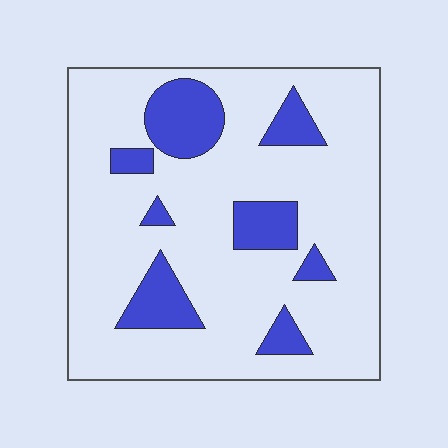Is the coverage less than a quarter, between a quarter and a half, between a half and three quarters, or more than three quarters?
Less than a quarter.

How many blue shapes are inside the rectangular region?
8.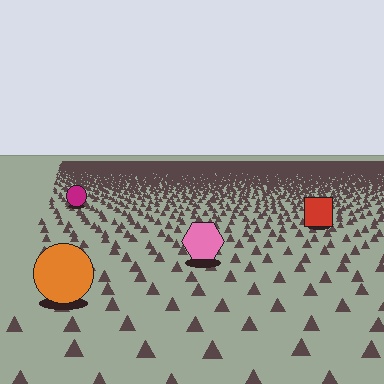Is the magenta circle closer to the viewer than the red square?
No. The red square is closer — you can tell from the texture gradient: the ground texture is coarser near it.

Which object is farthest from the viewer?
The magenta circle is farthest from the viewer. It appears smaller and the ground texture around it is denser.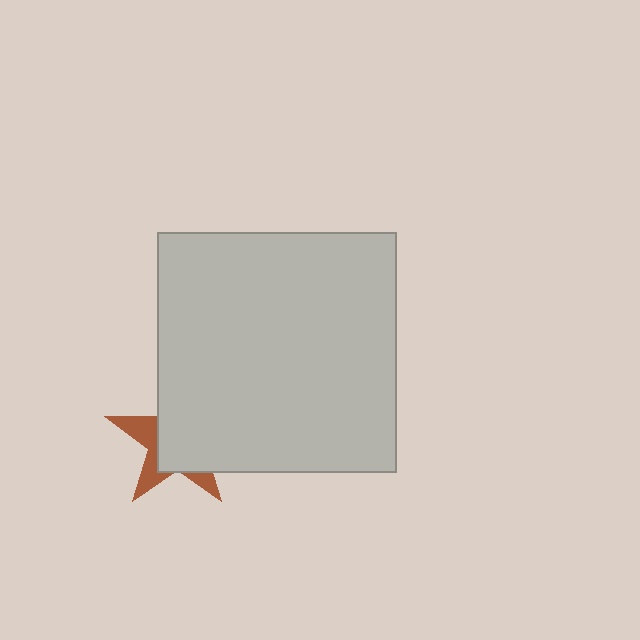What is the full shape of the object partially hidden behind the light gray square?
The partially hidden object is a brown star.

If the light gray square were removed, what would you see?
You would see the complete brown star.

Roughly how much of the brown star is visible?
A small part of it is visible (roughly 34%).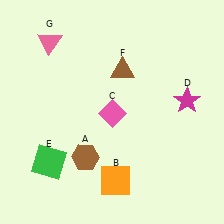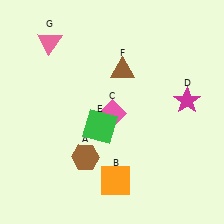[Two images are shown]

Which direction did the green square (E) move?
The green square (E) moved right.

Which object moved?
The green square (E) moved right.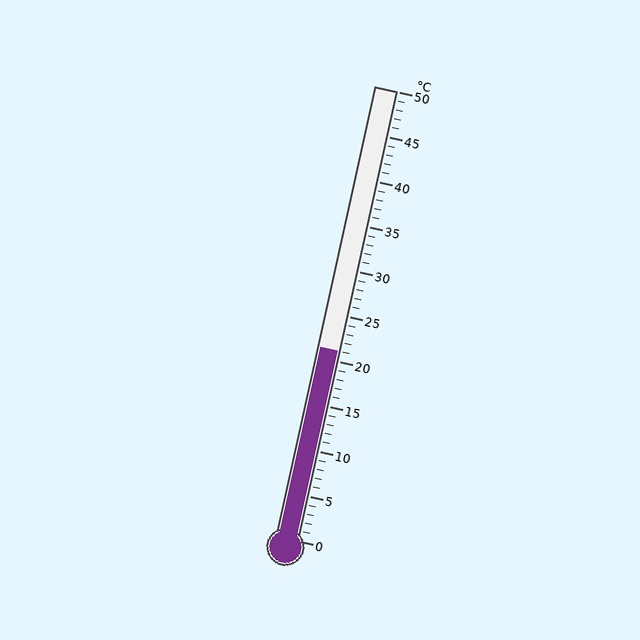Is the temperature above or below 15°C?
The temperature is above 15°C.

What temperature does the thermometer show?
The thermometer shows approximately 21°C.